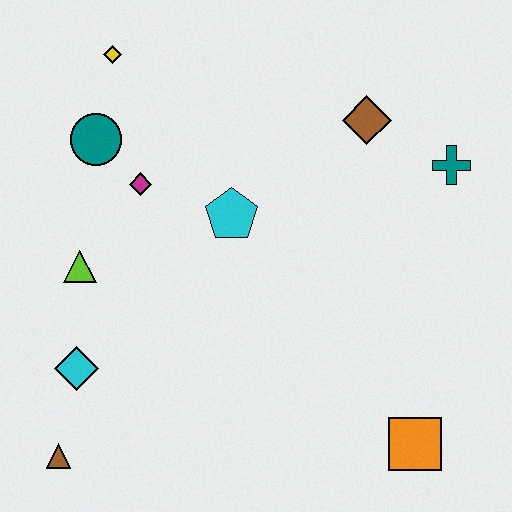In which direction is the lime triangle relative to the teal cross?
The lime triangle is to the left of the teal cross.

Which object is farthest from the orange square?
The yellow diamond is farthest from the orange square.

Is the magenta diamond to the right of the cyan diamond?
Yes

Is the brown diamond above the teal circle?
Yes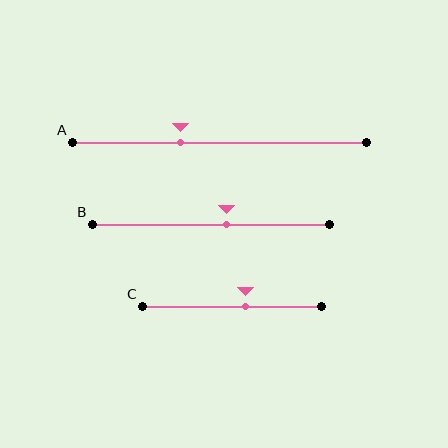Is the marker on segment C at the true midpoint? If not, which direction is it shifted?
No, the marker on segment C is shifted to the right by about 8% of the segment length.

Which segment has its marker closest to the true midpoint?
Segment B has its marker closest to the true midpoint.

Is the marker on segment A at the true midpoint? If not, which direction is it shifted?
No, the marker on segment A is shifted to the left by about 13% of the segment length.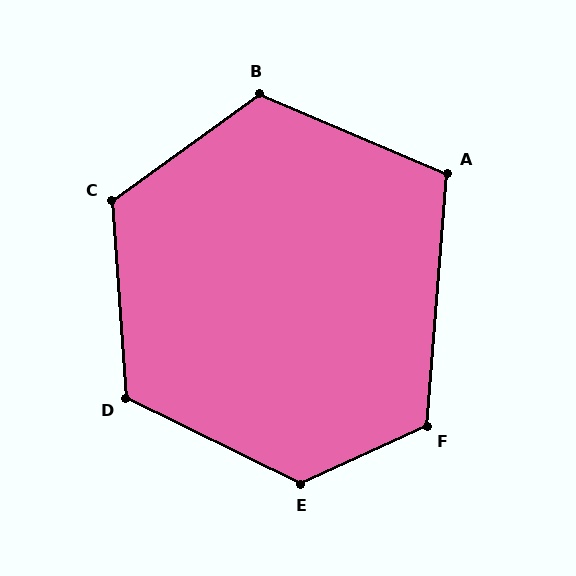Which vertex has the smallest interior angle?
A, at approximately 108 degrees.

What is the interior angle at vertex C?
Approximately 122 degrees (obtuse).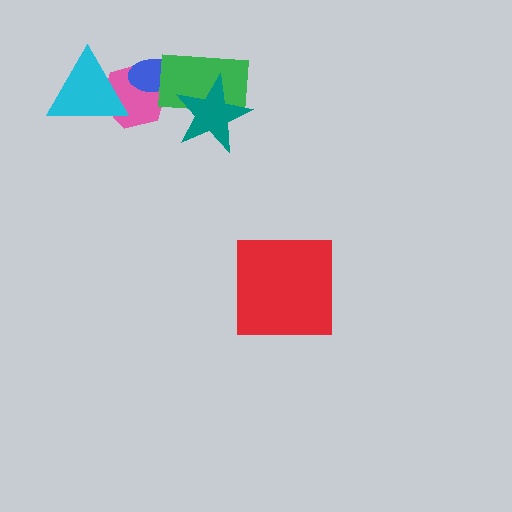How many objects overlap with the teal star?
1 object overlaps with the teal star.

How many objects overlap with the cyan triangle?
1 object overlaps with the cyan triangle.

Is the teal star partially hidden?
No, no other shape covers it.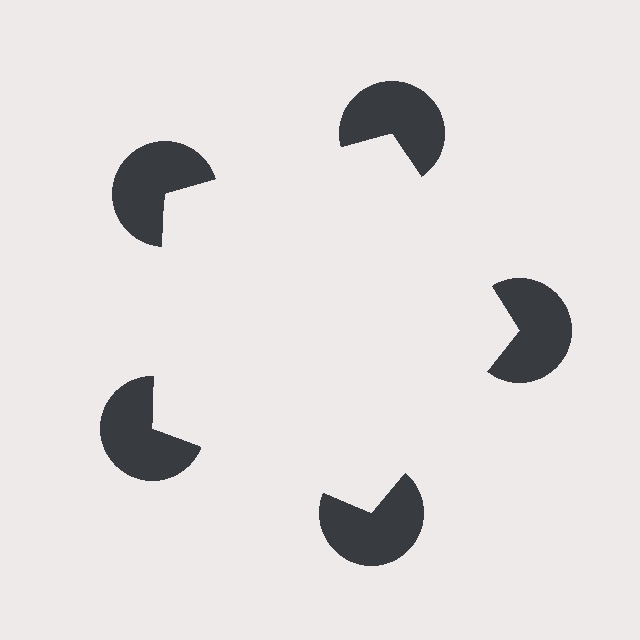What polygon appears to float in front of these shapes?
An illusory pentagon — its edges are inferred from the aligned wedge cuts in the pac-man discs, not physically drawn.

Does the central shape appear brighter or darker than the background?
It typically appears slightly brighter than the background, even though no actual brightness change is drawn.